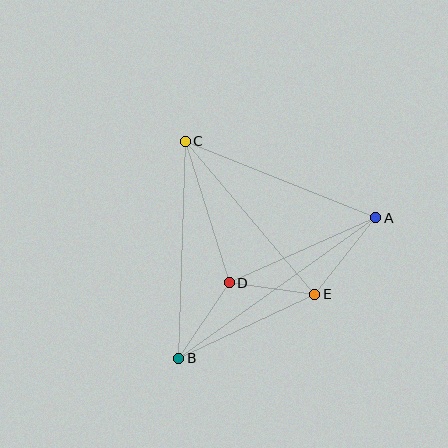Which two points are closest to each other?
Points D and E are closest to each other.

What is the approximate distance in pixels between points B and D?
The distance between B and D is approximately 91 pixels.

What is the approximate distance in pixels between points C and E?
The distance between C and E is approximately 200 pixels.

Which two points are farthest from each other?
Points A and B are farthest from each other.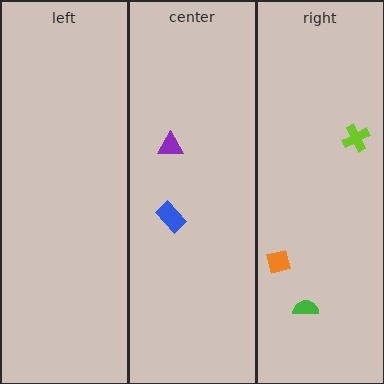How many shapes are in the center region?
2.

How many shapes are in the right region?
3.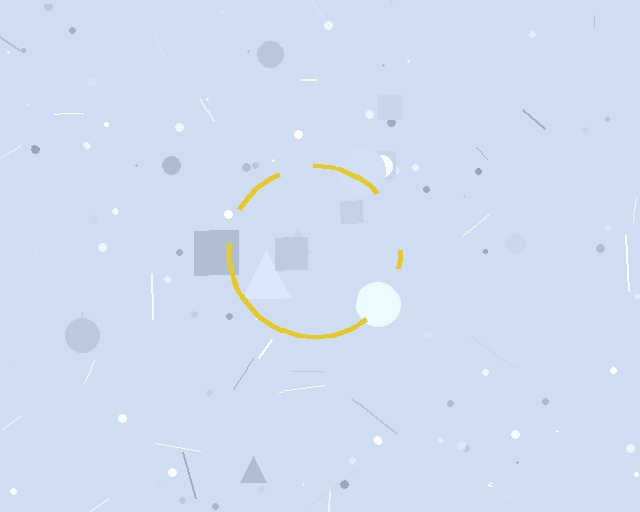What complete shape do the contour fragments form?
The contour fragments form a circle.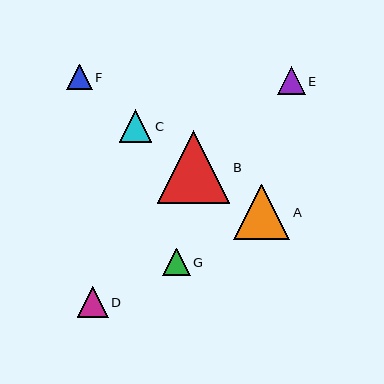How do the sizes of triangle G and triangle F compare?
Triangle G and triangle F are approximately the same size.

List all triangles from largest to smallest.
From largest to smallest: B, A, C, D, E, G, F.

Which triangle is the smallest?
Triangle F is the smallest with a size of approximately 26 pixels.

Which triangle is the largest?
Triangle B is the largest with a size of approximately 73 pixels.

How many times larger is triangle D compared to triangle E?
Triangle D is approximately 1.1 times the size of triangle E.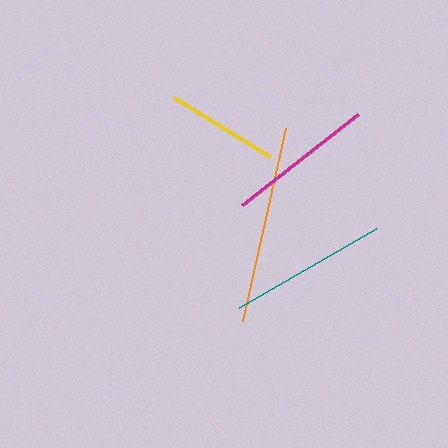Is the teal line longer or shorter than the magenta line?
The teal line is longer than the magenta line.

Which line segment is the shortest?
The yellow line is the shortest at approximately 113 pixels.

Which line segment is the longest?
The orange line is the longest at approximately 198 pixels.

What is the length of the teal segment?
The teal segment is approximately 159 pixels long.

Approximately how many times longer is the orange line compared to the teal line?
The orange line is approximately 1.2 times the length of the teal line.